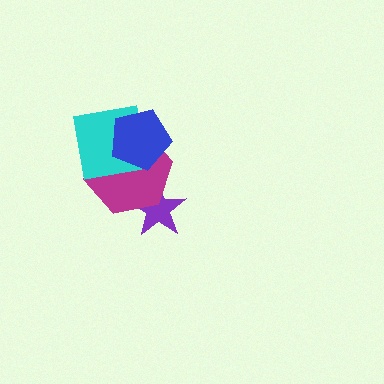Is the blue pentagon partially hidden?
No, no other shape covers it.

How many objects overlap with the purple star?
1 object overlaps with the purple star.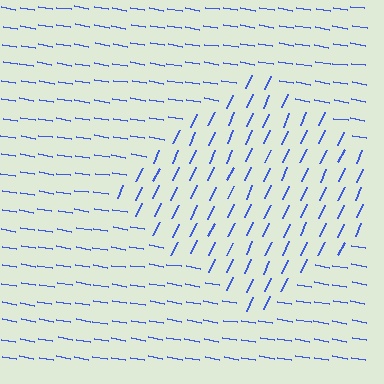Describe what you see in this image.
The image is filled with small blue line segments. A diamond region in the image has lines oriented differently from the surrounding lines, creating a visible texture boundary.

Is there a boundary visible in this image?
Yes, there is a texture boundary formed by a change in line orientation.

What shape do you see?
I see a diamond.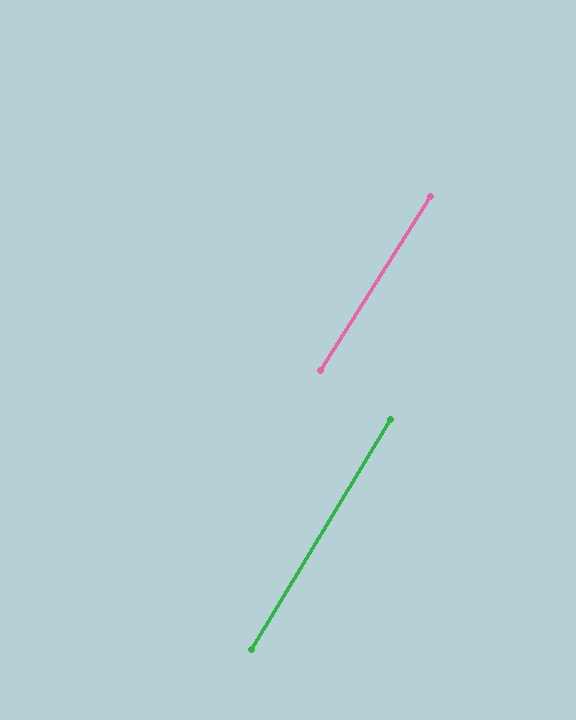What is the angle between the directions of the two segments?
Approximately 1 degree.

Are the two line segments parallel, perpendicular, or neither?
Parallel — their directions differ by only 1.2°.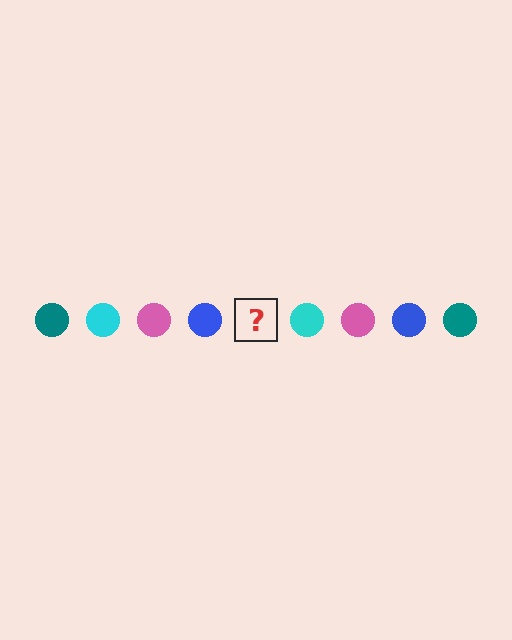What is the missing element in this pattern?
The missing element is a teal circle.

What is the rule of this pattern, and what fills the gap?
The rule is that the pattern cycles through teal, cyan, pink, blue circles. The gap should be filled with a teal circle.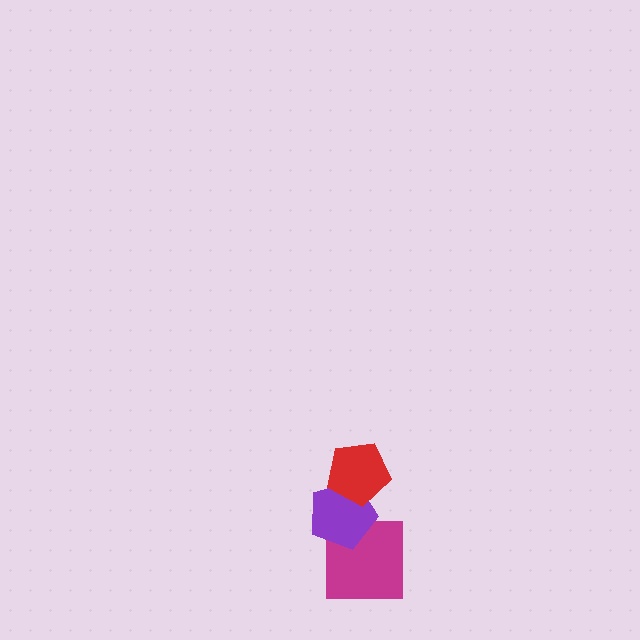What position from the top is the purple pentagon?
The purple pentagon is 2nd from the top.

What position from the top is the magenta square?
The magenta square is 3rd from the top.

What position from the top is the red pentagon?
The red pentagon is 1st from the top.